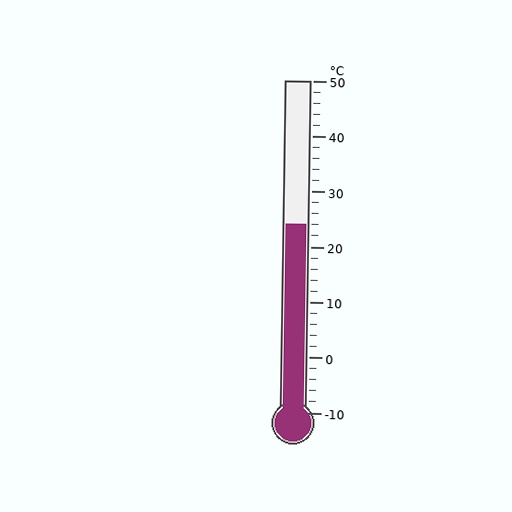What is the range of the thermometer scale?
The thermometer scale ranges from -10°C to 50°C.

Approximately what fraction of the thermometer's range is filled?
The thermometer is filled to approximately 55% of its range.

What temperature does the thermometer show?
The thermometer shows approximately 24°C.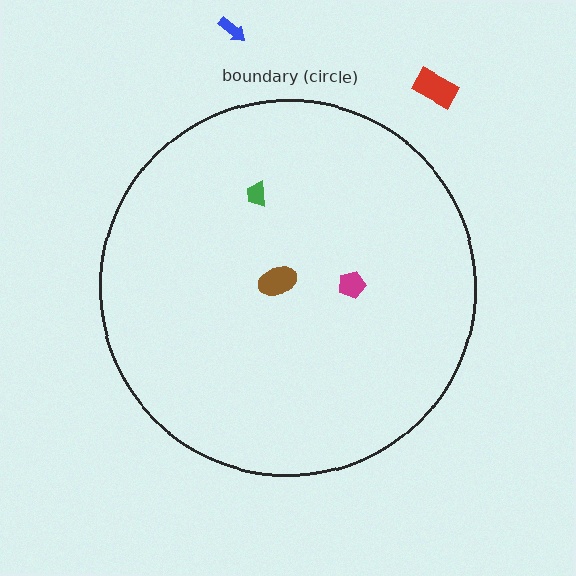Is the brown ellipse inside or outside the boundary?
Inside.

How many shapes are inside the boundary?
3 inside, 2 outside.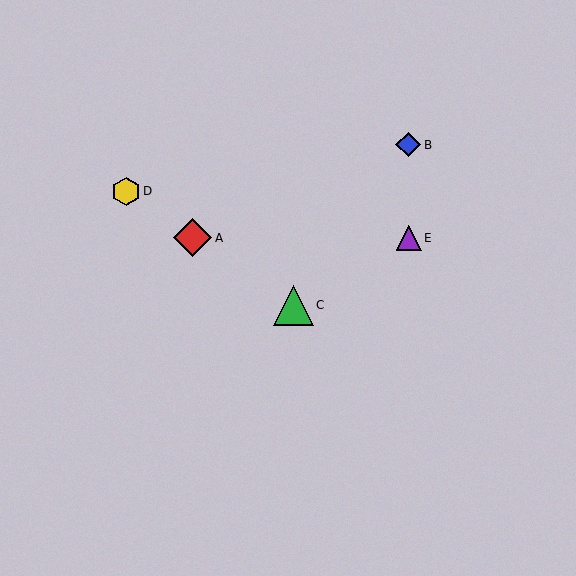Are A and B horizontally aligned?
No, A is at y≈238 and B is at y≈145.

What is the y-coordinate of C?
Object C is at y≈305.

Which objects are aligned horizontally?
Objects A, E are aligned horizontally.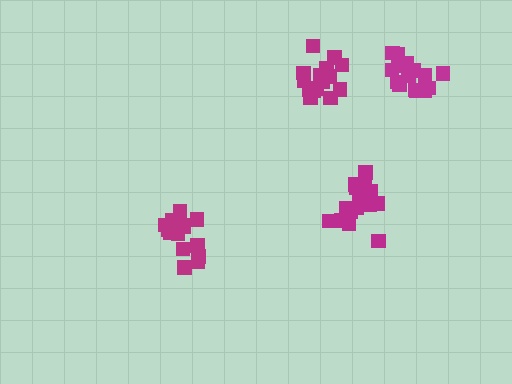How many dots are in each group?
Group 1: 15 dots, Group 2: 18 dots, Group 3: 15 dots, Group 4: 16 dots (64 total).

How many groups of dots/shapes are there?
There are 4 groups.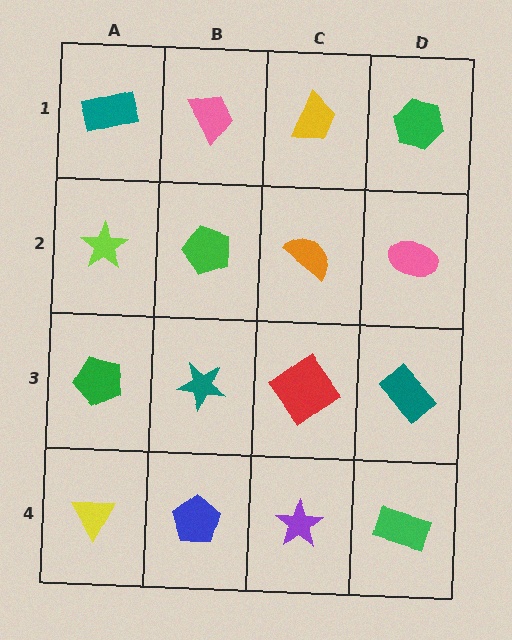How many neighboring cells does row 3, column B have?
4.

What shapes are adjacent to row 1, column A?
A lime star (row 2, column A), a pink trapezoid (row 1, column B).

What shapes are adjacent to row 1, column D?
A pink ellipse (row 2, column D), a yellow trapezoid (row 1, column C).